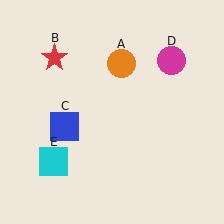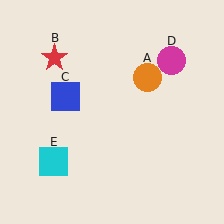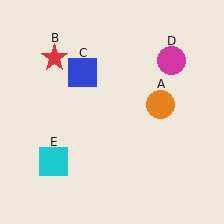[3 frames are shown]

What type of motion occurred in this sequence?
The orange circle (object A), blue square (object C) rotated clockwise around the center of the scene.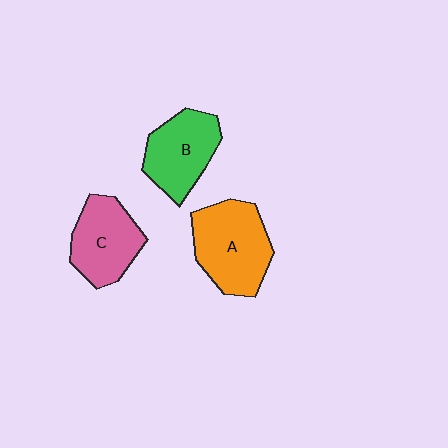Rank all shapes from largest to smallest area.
From largest to smallest: A (orange), B (green), C (pink).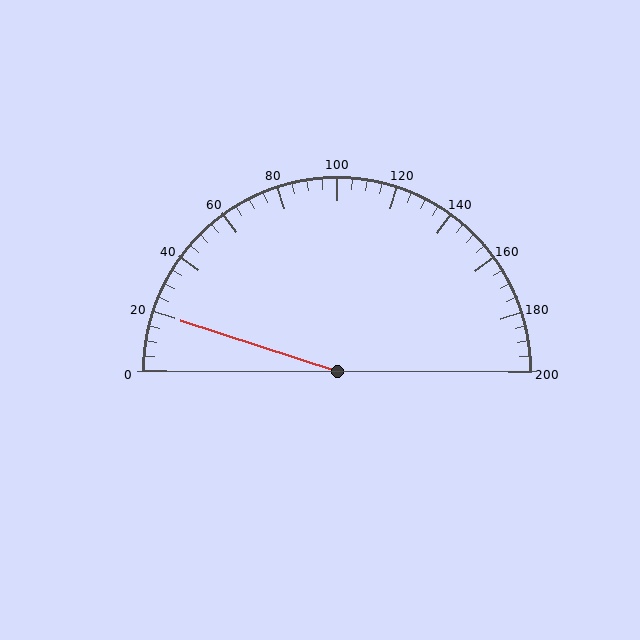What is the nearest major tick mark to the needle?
The nearest major tick mark is 20.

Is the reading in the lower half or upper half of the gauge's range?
The reading is in the lower half of the range (0 to 200).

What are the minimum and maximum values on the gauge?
The gauge ranges from 0 to 200.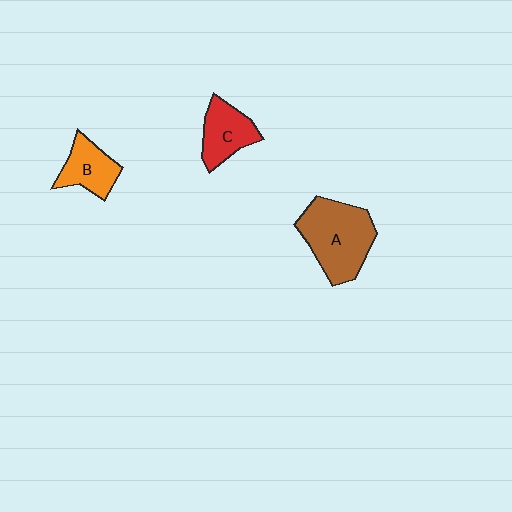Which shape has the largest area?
Shape A (brown).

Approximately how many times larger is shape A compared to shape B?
Approximately 1.9 times.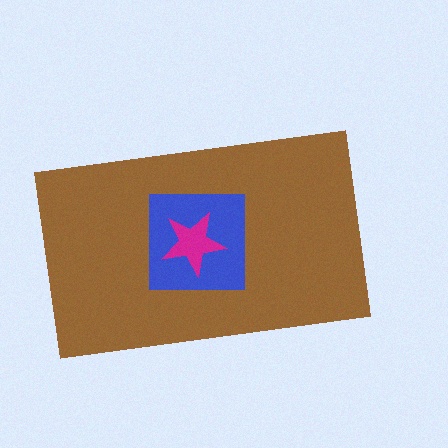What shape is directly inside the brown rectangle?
The blue square.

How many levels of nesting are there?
3.